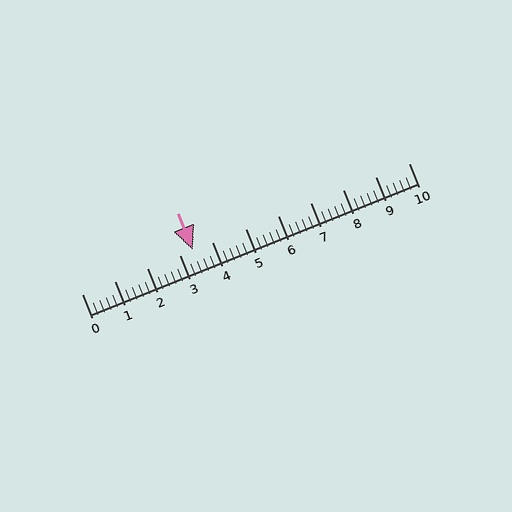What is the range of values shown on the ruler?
The ruler shows values from 0 to 10.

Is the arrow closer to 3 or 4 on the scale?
The arrow is closer to 3.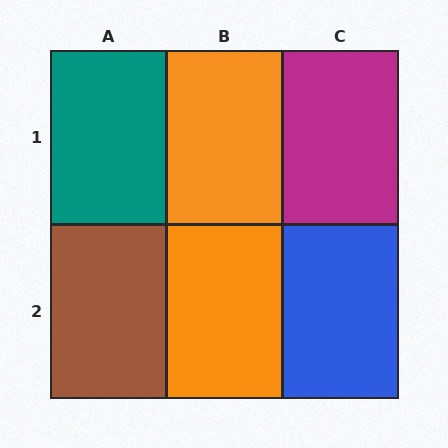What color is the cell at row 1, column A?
Teal.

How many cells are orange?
2 cells are orange.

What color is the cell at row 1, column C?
Magenta.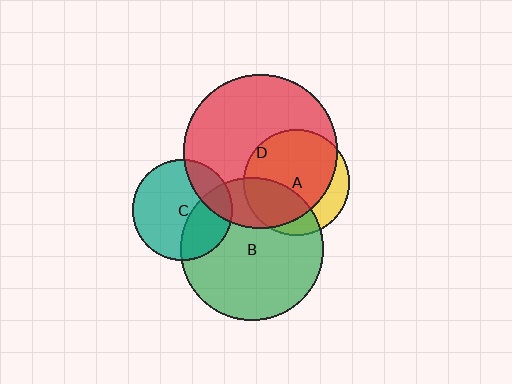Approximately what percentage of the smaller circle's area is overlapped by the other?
Approximately 20%.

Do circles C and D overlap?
Yes.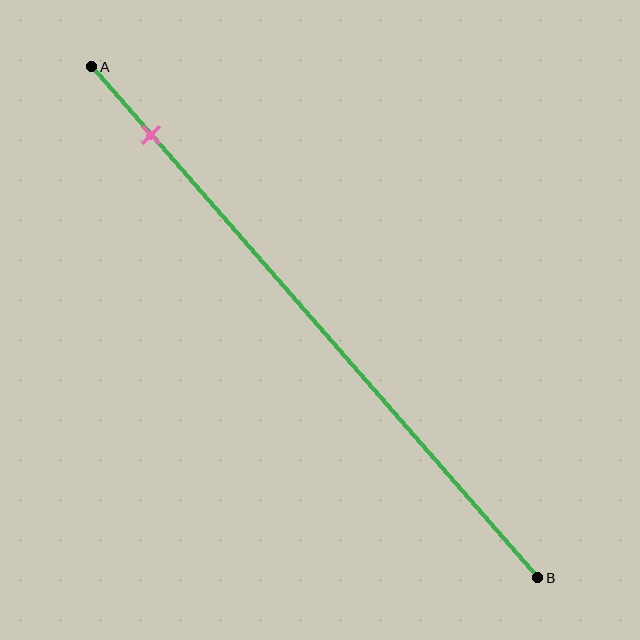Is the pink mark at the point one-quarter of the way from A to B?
No, the mark is at about 15% from A, not at the 25% one-quarter point.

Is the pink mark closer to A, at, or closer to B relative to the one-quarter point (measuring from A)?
The pink mark is closer to point A than the one-quarter point of segment AB.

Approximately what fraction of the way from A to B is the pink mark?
The pink mark is approximately 15% of the way from A to B.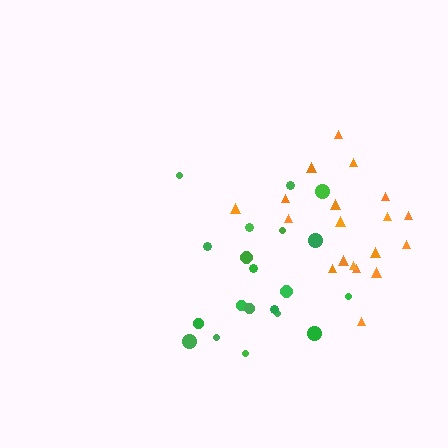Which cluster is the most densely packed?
Orange.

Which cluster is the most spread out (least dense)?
Green.